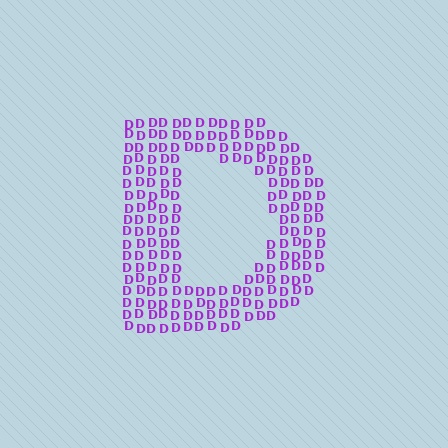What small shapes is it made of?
It is made of small letter D's.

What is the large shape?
The large shape is the letter D.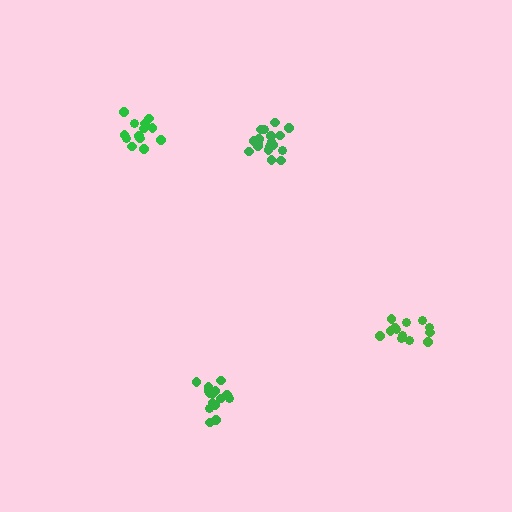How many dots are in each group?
Group 1: 16 dots, Group 2: 13 dots, Group 3: 13 dots, Group 4: 18 dots (60 total).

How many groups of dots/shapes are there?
There are 4 groups.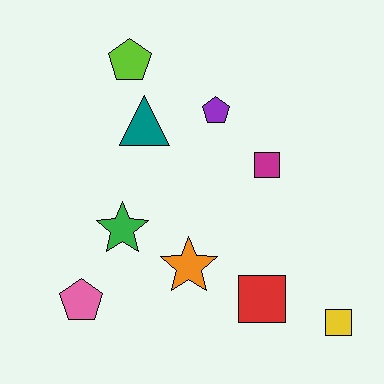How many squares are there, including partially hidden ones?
There are 3 squares.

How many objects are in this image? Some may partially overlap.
There are 9 objects.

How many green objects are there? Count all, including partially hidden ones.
There is 1 green object.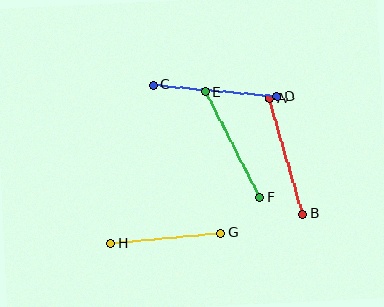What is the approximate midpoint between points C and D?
The midpoint is at approximately (215, 91) pixels.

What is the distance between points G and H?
The distance is approximately 110 pixels.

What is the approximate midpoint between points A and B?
The midpoint is at approximately (286, 156) pixels.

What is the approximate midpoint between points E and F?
The midpoint is at approximately (233, 145) pixels.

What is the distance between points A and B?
The distance is approximately 120 pixels.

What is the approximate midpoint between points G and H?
The midpoint is at approximately (166, 238) pixels.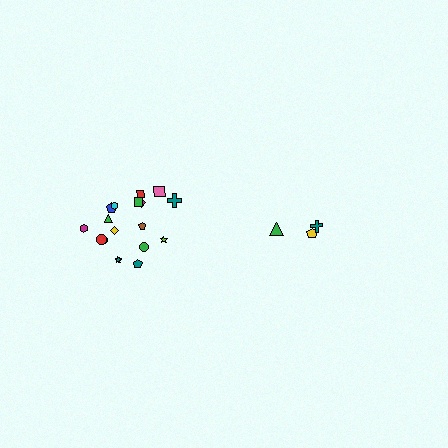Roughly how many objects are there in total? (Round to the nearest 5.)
Roughly 20 objects in total.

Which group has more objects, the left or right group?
The left group.